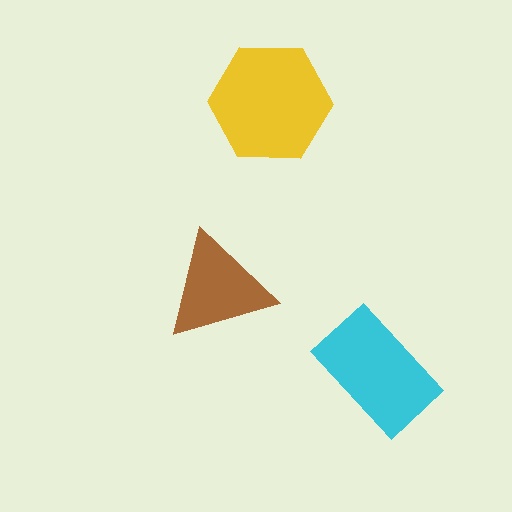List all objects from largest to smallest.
The yellow hexagon, the cyan rectangle, the brown triangle.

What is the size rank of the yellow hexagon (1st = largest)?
1st.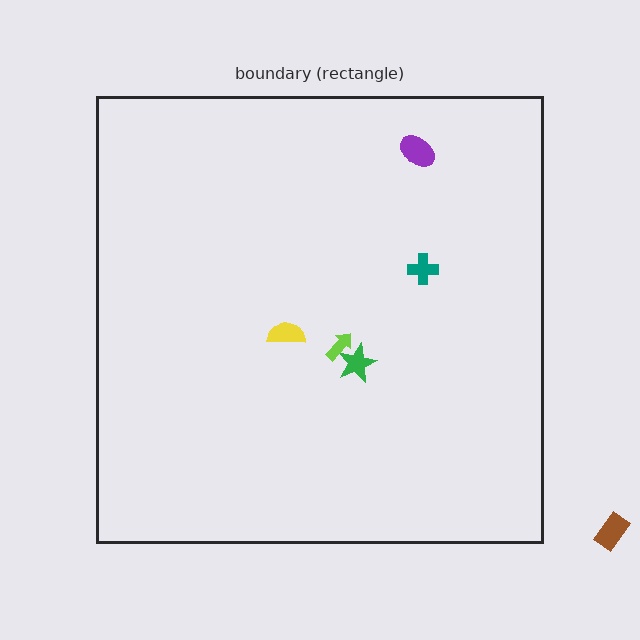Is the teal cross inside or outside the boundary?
Inside.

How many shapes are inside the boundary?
5 inside, 1 outside.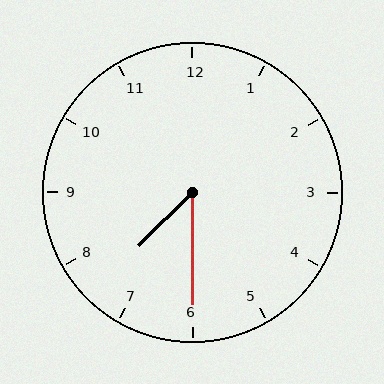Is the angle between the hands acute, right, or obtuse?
It is acute.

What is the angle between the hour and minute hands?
Approximately 45 degrees.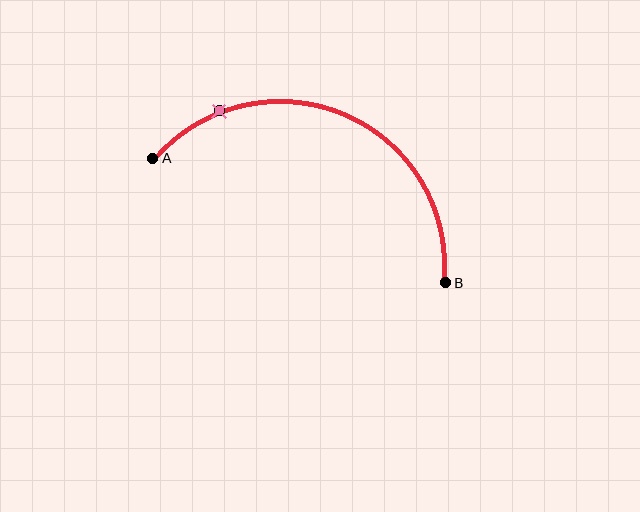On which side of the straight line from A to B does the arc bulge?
The arc bulges above the straight line connecting A and B.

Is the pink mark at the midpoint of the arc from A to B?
No. The pink mark lies on the arc but is closer to endpoint A. The arc midpoint would be at the point on the curve equidistant along the arc from both A and B.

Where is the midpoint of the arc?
The arc midpoint is the point on the curve farthest from the straight line joining A and B. It sits above that line.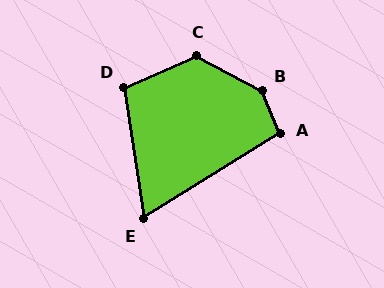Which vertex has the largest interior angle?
B, at approximately 140 degrees.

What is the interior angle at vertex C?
Approximately 128 degrees (obtuse).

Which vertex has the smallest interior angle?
E, at approximately 67 degrees.